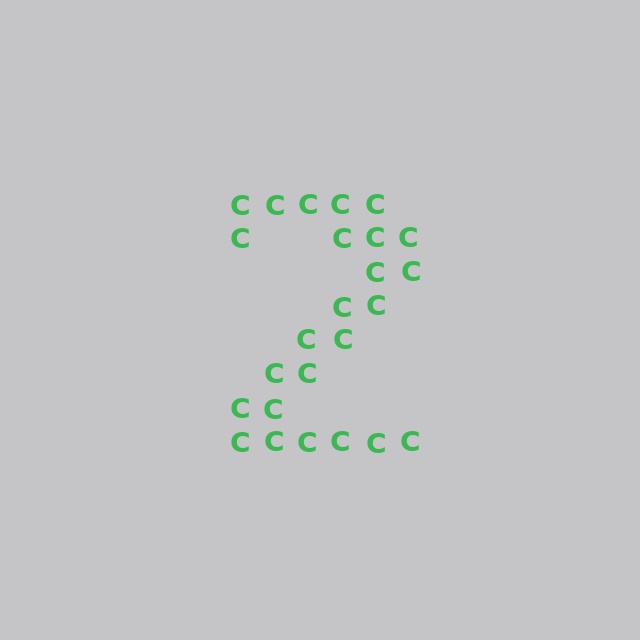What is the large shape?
The large shape is the digit 2.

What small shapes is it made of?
It is made of small letter C's.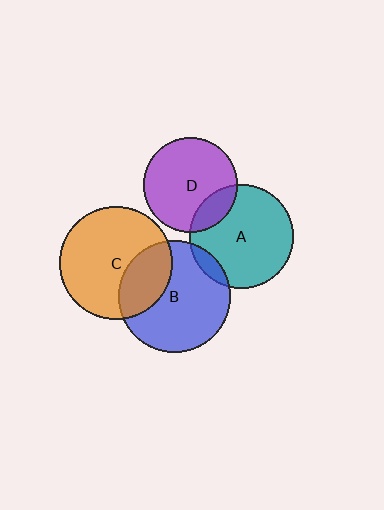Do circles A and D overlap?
Yes.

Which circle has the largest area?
Circle C (orange).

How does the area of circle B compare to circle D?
Approximately 1.4 times.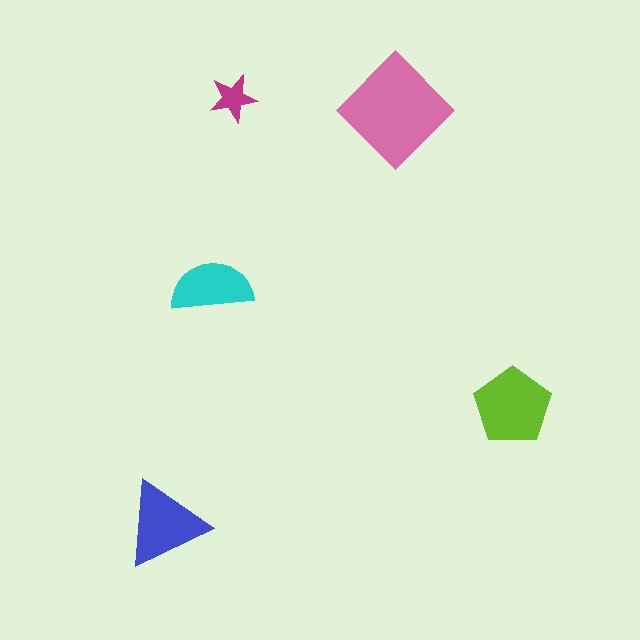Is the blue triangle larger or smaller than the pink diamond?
Smaller.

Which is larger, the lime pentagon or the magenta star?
The lime pentagon.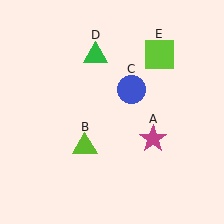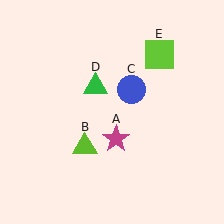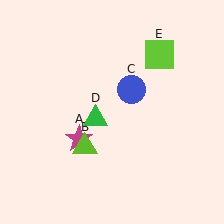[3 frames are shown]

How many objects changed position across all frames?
2 objects changed position: magenta star (object A), green triangle (object D).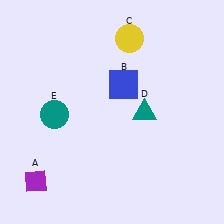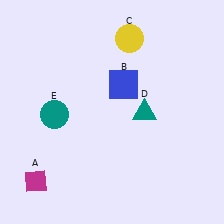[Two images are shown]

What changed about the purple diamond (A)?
In Image 1, A is purple. In Image 2, it changed to magenta.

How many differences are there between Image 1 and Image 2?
There is 1 difference between the two images.